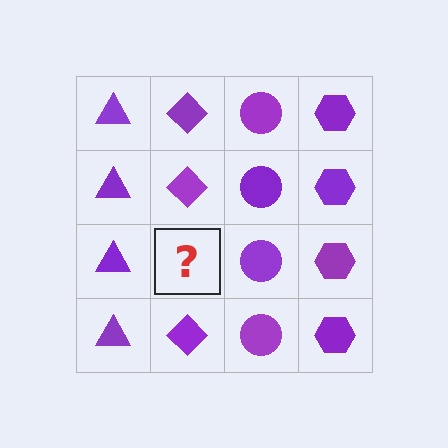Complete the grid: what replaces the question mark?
The question mark should be replaced with a purple diamond.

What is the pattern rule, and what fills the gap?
The rule is that each column has a consistent shape. The gap should be filled with a purple diamond.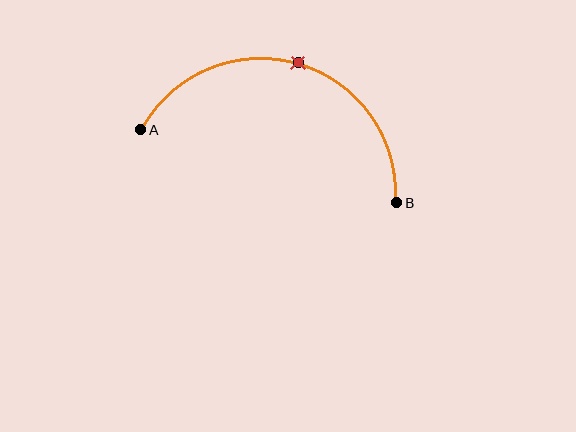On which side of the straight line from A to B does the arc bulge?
The arc bulges above the straight line connecting A and B.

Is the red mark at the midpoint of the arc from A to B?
Yes. The red mark lies on the arc at equal arc-length from both A and B — it is the arc midpoint.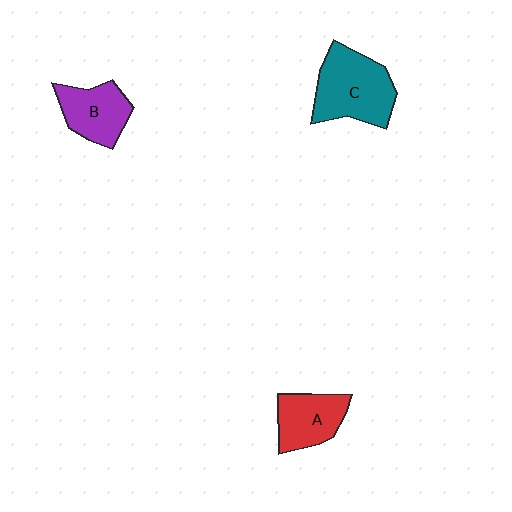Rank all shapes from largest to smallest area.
From largest to smallest: C (teal), B (purple), A (red).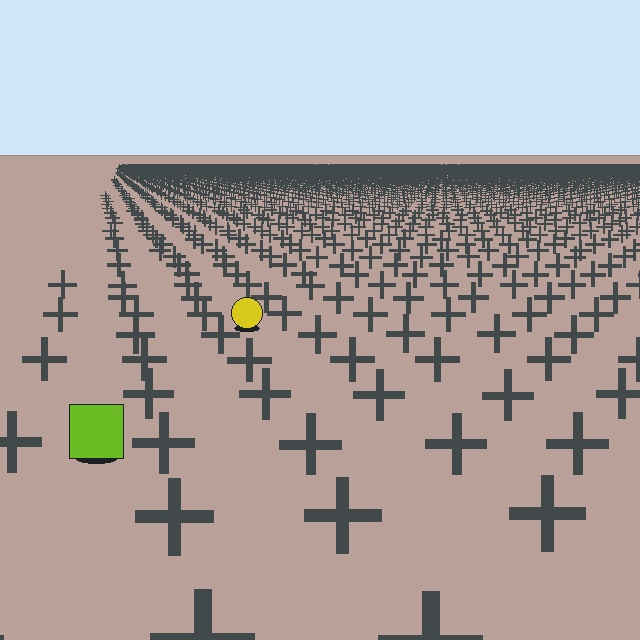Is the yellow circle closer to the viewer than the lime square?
No. The lime square is closer — you can tell from the texture gradient: the ground texture is coarser near it.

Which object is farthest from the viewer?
The yellow circle is farthest from the viewer. It appears smaller and the ground texture around it is denser.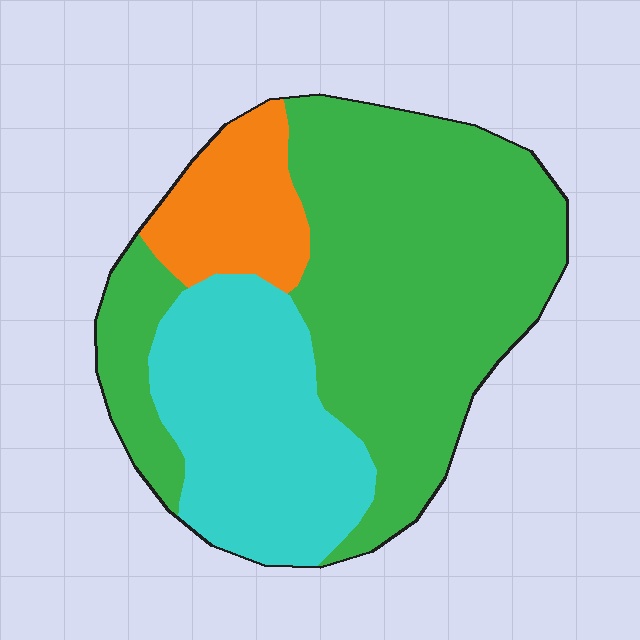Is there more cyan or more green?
Green.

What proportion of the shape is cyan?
Cyan takes up about one quarter (1/4) of the shape.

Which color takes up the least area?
Orange, at roughly 15%.